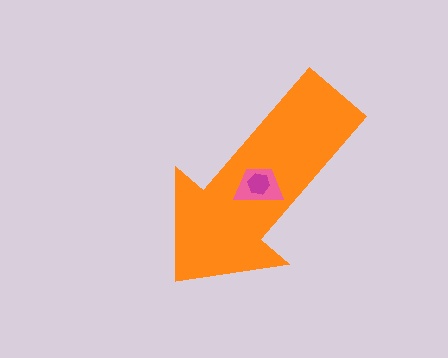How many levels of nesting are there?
3.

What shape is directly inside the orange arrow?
The pink trapezoid.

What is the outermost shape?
The orange arrow.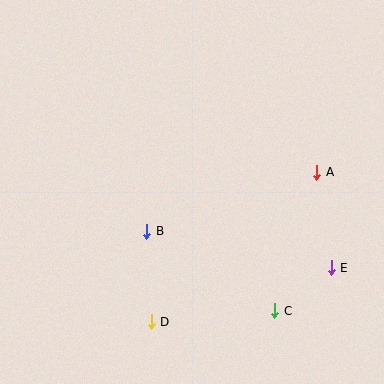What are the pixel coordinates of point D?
Point D is at (151, 322).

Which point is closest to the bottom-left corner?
Point D is closest to the bottom-left corner.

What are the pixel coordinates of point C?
Point C is at (275, 311).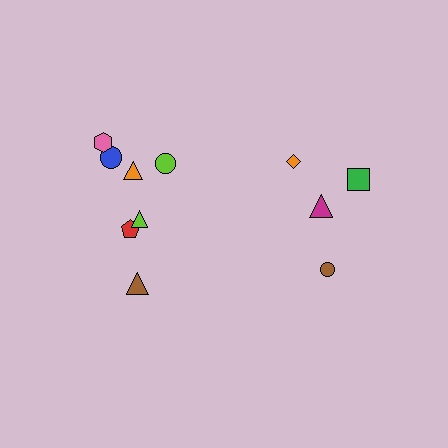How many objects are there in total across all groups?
There are 11 objects.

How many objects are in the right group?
There are 4 objects.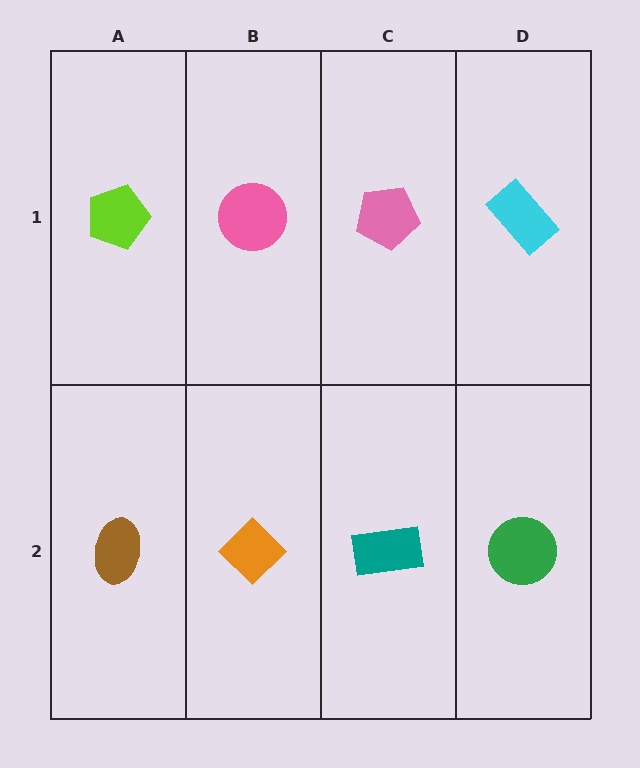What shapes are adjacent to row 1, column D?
A green circle (row 2, column D), a pink pentagon (row 1, column C).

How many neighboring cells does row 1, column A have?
2.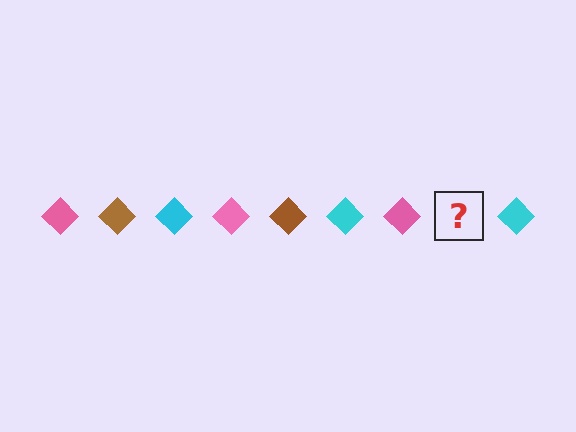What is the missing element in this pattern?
The missing element is a brown diamond.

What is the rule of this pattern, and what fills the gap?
The rule is that the pattern cycles through pink, brown, cyan diamonds. The gap should be filled with a brown diamond.